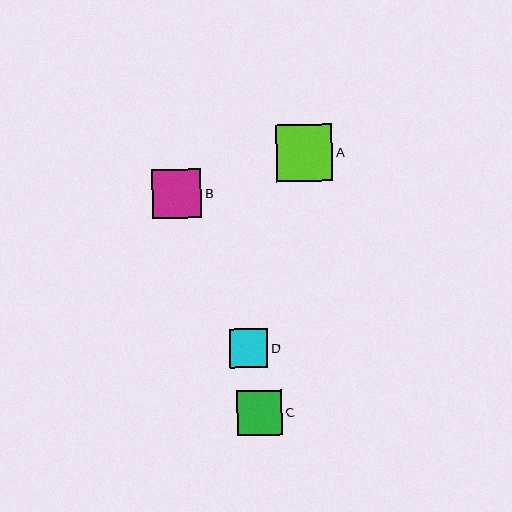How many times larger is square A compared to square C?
Square A is approximately 1.3 times the size of square C.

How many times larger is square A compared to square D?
Square A is approximately 1.5 times the size of square D.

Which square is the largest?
Square A is the largest with a size of approximately 57 pixels.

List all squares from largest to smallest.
From largest to smallest: A, B, C, D.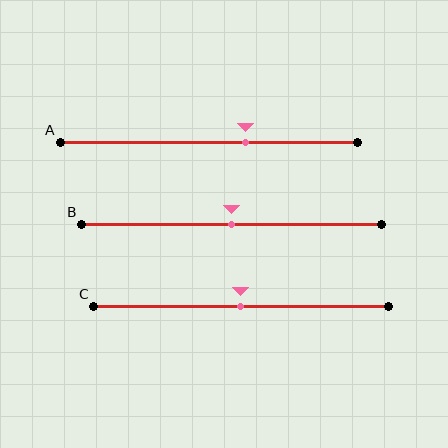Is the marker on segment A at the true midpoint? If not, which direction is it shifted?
No, the marker on segment A is shifted to the right by about 12% of the segment length.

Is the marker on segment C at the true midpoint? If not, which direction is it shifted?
Yes, the marker on segment C is at the true midpoint.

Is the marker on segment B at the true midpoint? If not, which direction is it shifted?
Yes, the marker on segment B is at the true midpoint.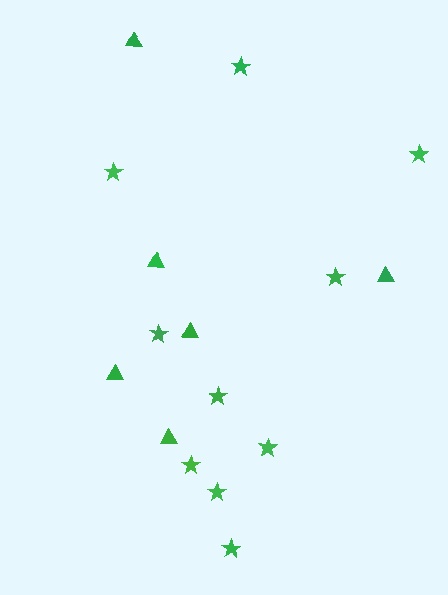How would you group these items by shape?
There are 2 groups: one group of triangles (6) and one group of stars (10).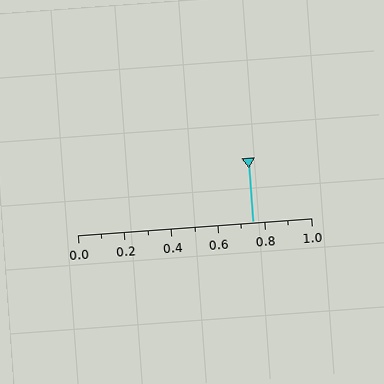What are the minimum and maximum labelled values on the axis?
The axis runs from 0.0 to 1.0.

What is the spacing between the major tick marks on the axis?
The major ticks are spaced 0.2 apart.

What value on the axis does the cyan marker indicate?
The marker indicates approximately 0.75.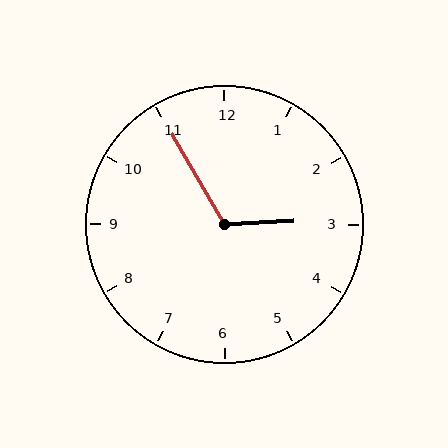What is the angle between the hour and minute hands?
Approximately 118 degrees.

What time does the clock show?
2:55.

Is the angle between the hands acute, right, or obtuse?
It is obtuse.